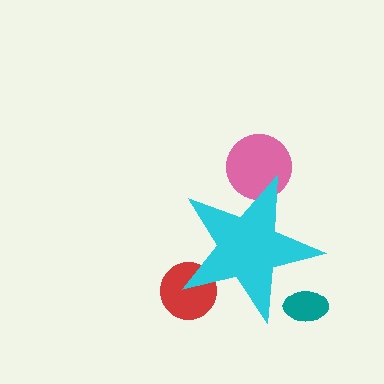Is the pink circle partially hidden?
Yes, the pink circle is partially hidden behind the cyan star.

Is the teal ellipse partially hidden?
Yes, the teal ellipse is partially hidden behind the cyan star.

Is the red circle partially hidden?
Yes, the red circle is partially hidden behind the cyan star.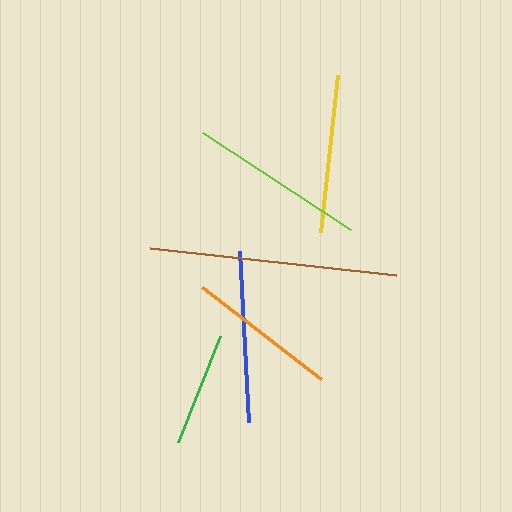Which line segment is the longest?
The brown line is the longest at approximately 248 pixels.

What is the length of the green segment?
The green segment is approximately 113 pixels long.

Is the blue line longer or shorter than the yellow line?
The blue line is longer than the yellow line.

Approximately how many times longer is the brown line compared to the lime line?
The brown line is approximately 1.4 times the length of the lime line.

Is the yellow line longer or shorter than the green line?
The yellow line is longer than the green line.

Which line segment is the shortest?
The green line is the shortest at approximately 113 pixels.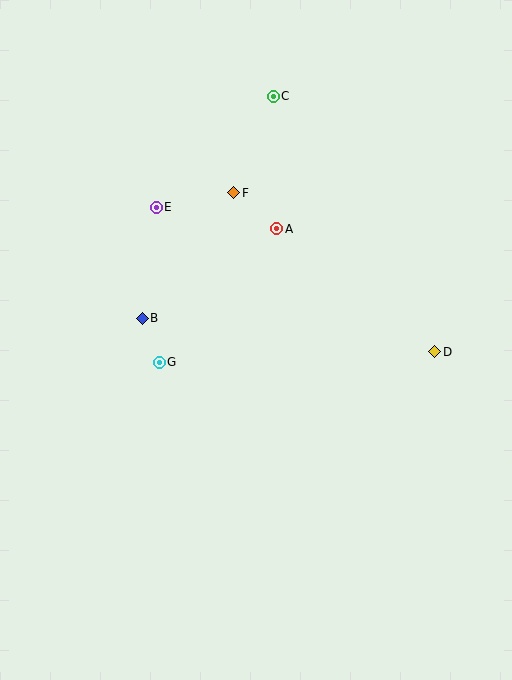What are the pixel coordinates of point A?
Point A is at (277, 229).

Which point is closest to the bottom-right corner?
Point D is closest to the bottom-right corner.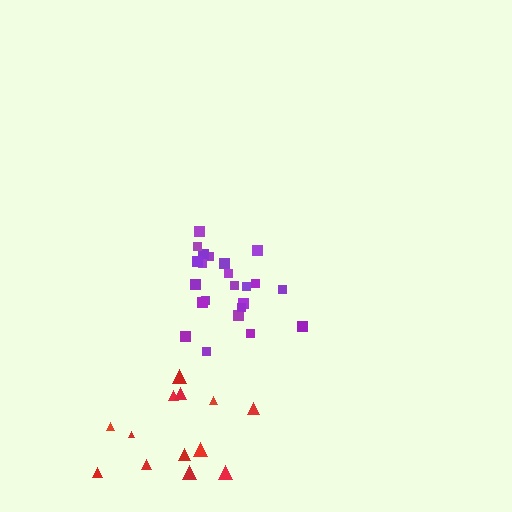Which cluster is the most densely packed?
Purple.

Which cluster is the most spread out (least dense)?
Red.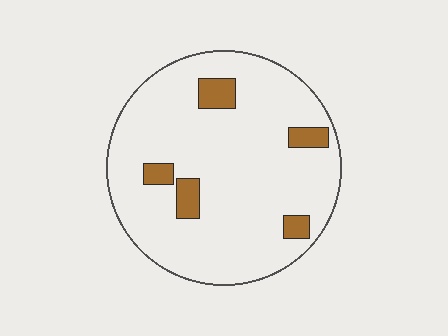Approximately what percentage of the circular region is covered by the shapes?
Approximately 10%.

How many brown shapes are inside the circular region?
5.